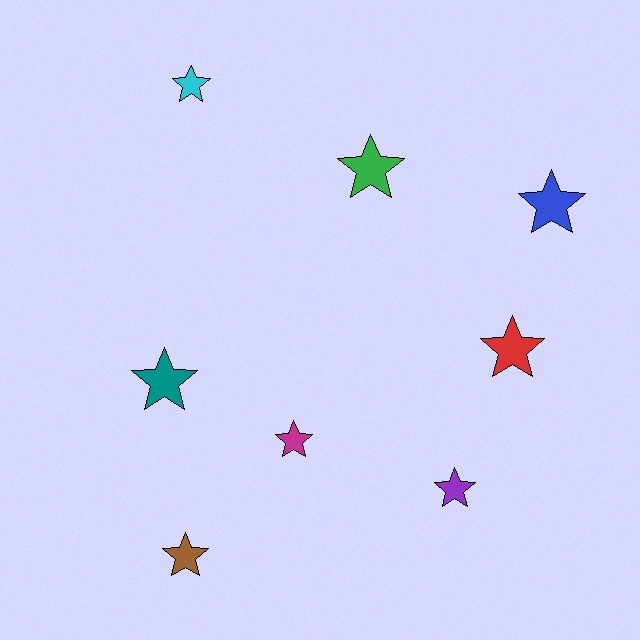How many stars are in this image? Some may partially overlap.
There are 8 stars.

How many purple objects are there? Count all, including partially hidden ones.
There is 1 purple object.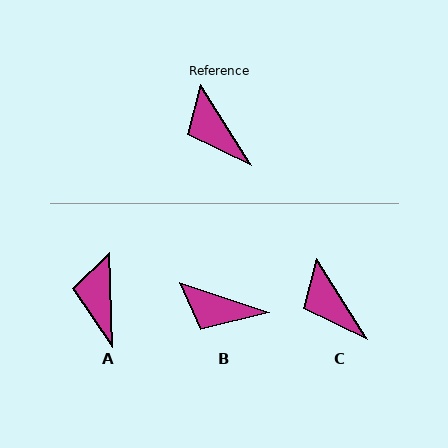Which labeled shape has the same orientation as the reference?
C.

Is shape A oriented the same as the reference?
No, it is off by about 30 degrees.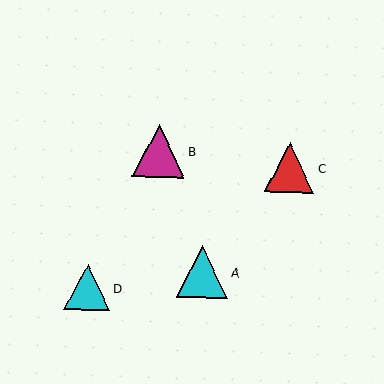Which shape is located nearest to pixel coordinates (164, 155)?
The magenta triangle (labeled B) at (159, 151) is nearest to that location.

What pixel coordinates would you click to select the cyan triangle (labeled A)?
Click at (202, 272) to select the cyan triangle A.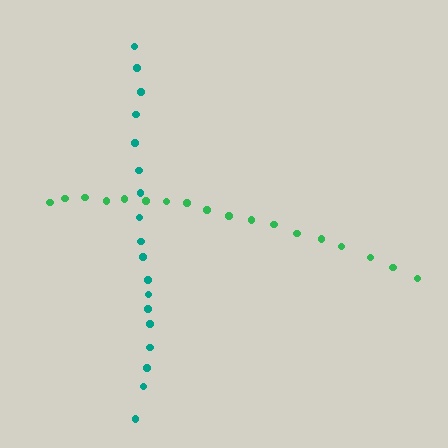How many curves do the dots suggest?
There are 2 distinct paths.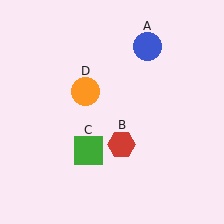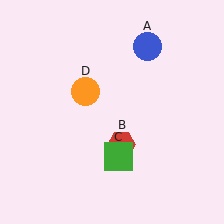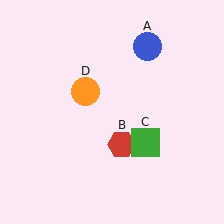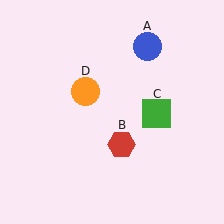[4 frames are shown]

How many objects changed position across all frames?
1 object changed position: green square (object C).